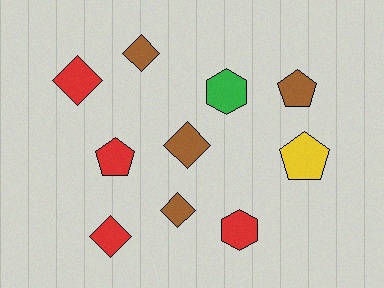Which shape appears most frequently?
Diamond, with 5 objects.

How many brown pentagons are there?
There is 1 brown pentagon.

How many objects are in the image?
There are 10 objects.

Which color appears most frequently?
Brown, with 4 objects.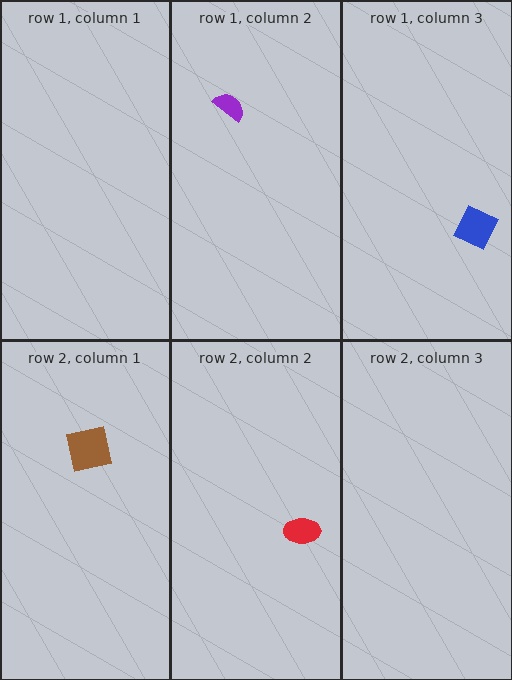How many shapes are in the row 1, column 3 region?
1.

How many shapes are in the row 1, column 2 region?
1.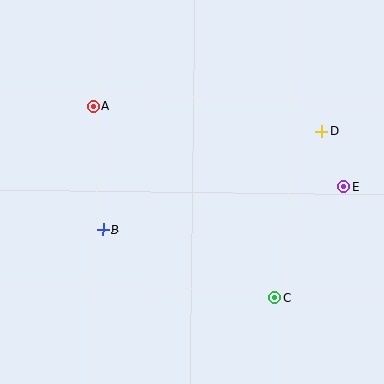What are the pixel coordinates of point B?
Point B is at (103, 230).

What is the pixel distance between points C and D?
The distance between C and D is 174 pixels.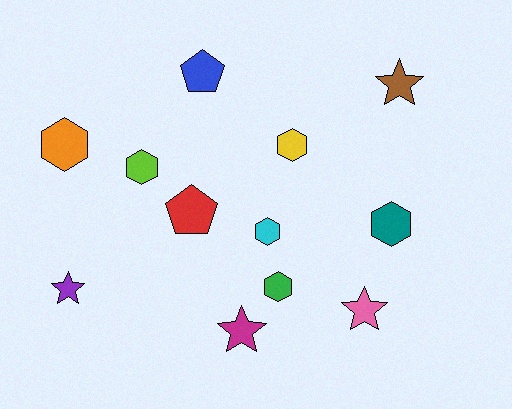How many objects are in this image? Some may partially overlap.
There are 12 objects.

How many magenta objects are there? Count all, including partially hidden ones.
There is 1 magenta object.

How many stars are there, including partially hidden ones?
There are 4 stars.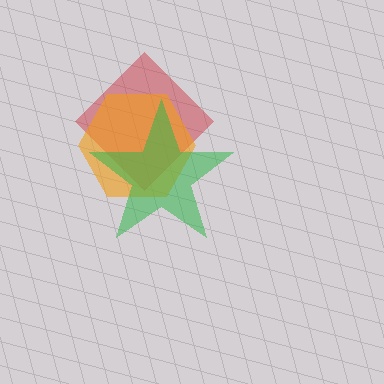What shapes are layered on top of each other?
The layered shapes are: a red diamond, an orange hexagon, a green star.